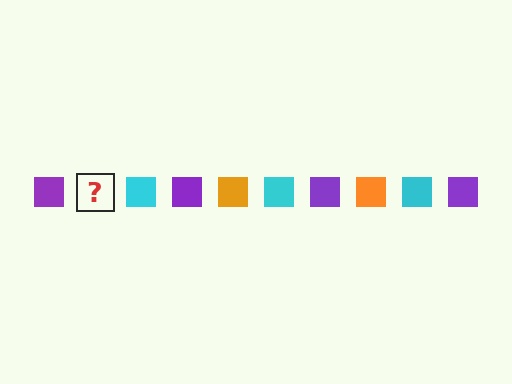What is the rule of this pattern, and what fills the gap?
The rule is that the pattern cycles through purple, orange, cyan squares. The gap should be filled with an orange square.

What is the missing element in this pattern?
The missing element is an orange square.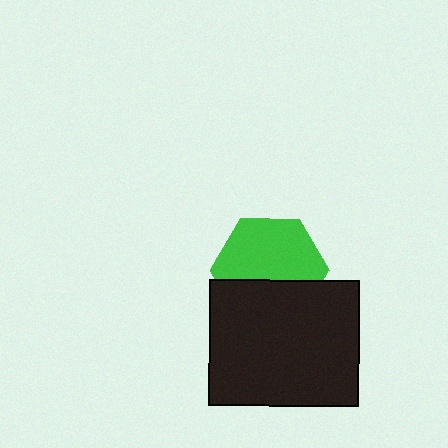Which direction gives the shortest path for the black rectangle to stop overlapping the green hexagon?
Moving down gives the shortest separation.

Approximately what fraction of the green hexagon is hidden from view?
Roughly 38% of the green hexagon is hidden behind the black rectangle.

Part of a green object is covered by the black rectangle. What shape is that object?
It is a hexagon.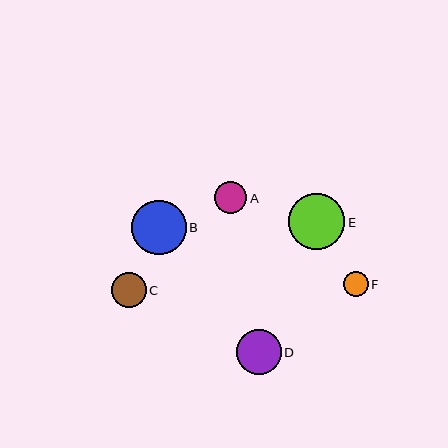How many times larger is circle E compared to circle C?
Circle E is approximately 1.6 times the size of circle C.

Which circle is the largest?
Circle E is the largest with a size of approximately 56 pixels.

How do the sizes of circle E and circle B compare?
Circle E and circle B are approximately the same size.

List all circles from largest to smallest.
From largest to smallest: E, B, D, C, A, F.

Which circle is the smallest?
Circle F is the smallest with a size of approximately 25 pixels.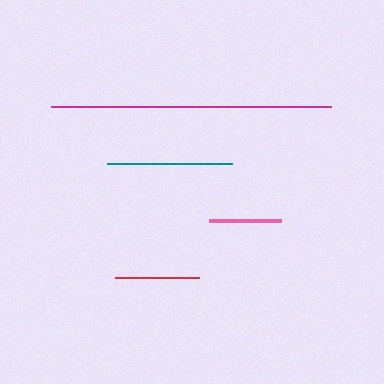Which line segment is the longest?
The magenta line is the longest at approximately 280 pixels.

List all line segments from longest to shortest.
From longest to shortest: magenta, teal, red, pink.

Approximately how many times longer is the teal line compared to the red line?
The teal line is approximately 1.5 times the length of the red line.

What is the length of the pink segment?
The pink segment is approximately 71 pixels long.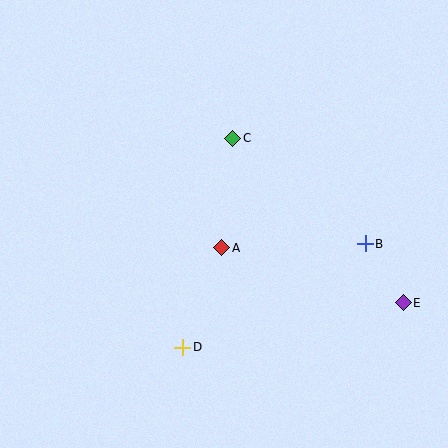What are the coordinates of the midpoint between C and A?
The midpoint between C and A is at (227, 193).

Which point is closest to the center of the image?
Point A at (222, 248) is closest to the center.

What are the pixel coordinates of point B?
Point B is at (365, 244).